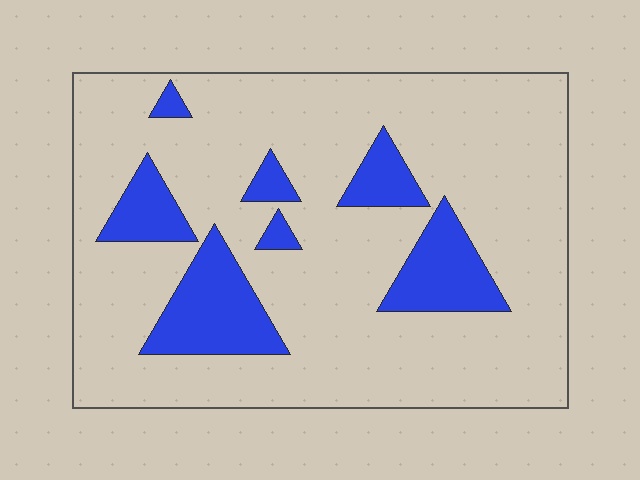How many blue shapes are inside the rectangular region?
7.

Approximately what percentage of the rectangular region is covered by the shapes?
Approximately 20%.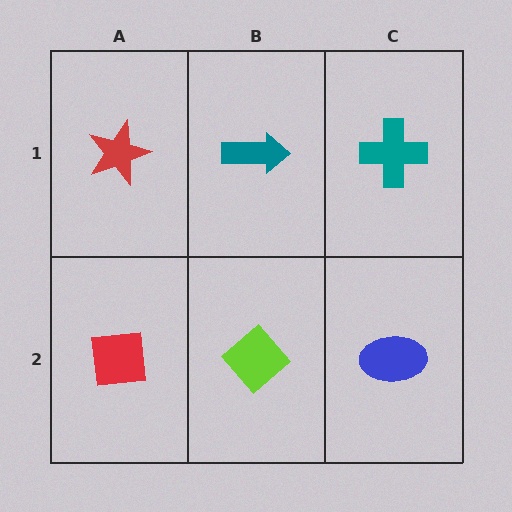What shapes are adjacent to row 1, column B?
A lime diamond (row 2, column B), a red star (row 1, column A), a teal cross (row 1, column C).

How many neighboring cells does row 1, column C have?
2.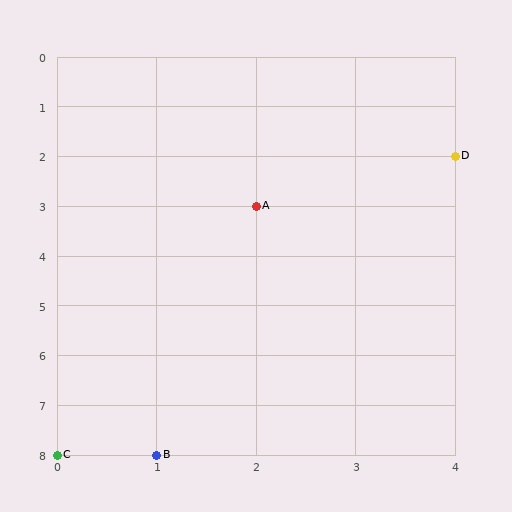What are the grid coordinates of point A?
Point A is at grid coordinates (2, 3).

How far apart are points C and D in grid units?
Points C and D are 4 columns and 6 rows apart (about 7.2 grid units diagonally).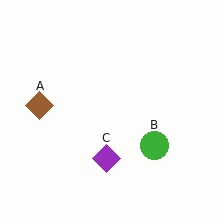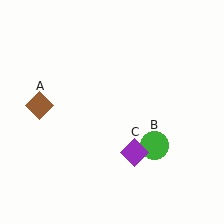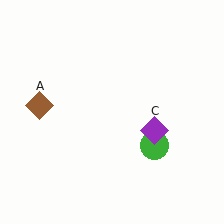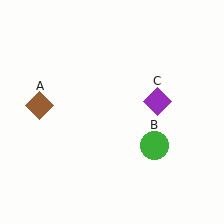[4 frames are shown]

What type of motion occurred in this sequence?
The purple diamond (object C) rotated counterclockwise around the center of the scene.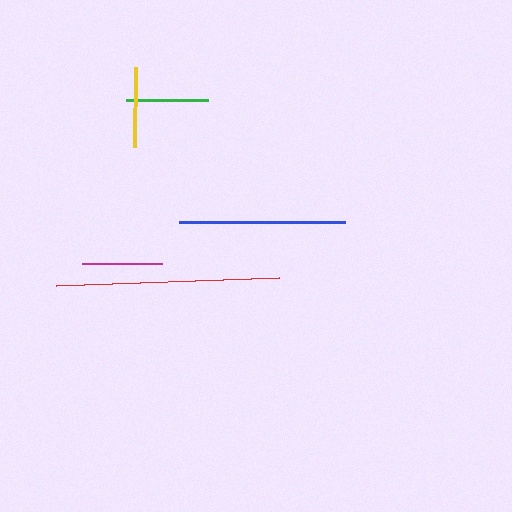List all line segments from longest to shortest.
From longest to shortest: red, blue, green, magenta, yellow.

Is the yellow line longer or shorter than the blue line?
The blue line is longer than the yellow line.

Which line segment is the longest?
The red line is the longest at approximately 223 pixels.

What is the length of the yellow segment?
The yellow segment is approximately 80 pixels long.